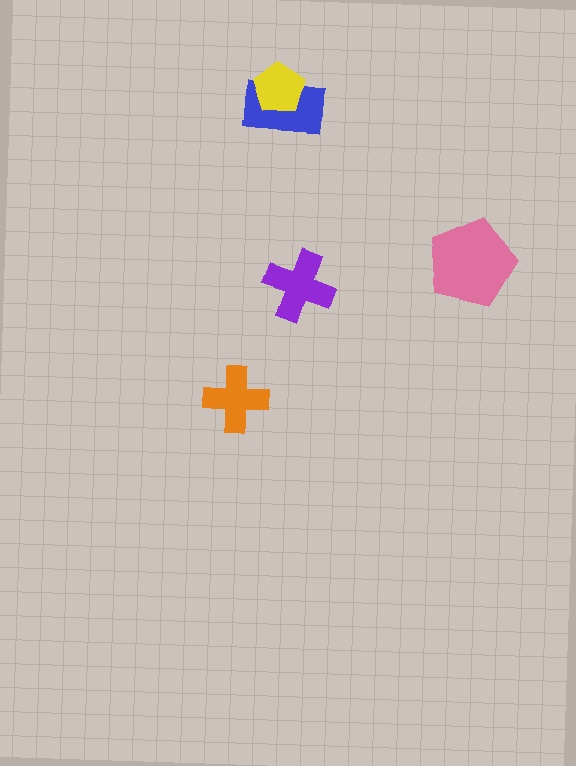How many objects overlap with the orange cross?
0 objects overlap with the orange cross.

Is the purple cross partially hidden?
No, no other shape covers it.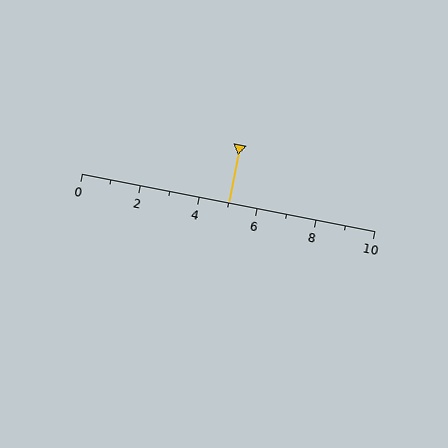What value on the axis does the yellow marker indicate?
The marker indicates approximately 5.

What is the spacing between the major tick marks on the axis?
The major ticks are spaced 2 apart.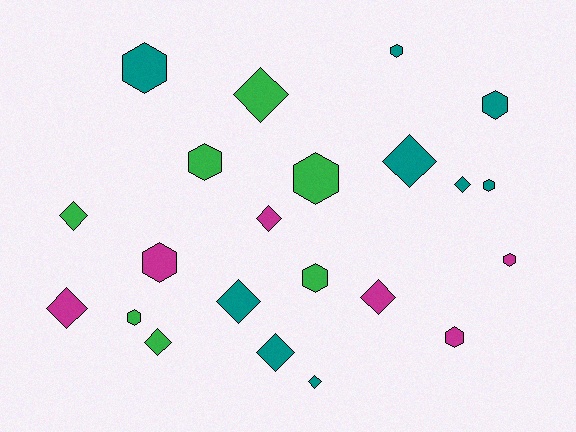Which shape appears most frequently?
Diamond, with 11 objects.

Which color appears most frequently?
Teal, with 9 objects.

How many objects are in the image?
There are 22 objects.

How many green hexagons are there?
There are 4 green hexagons.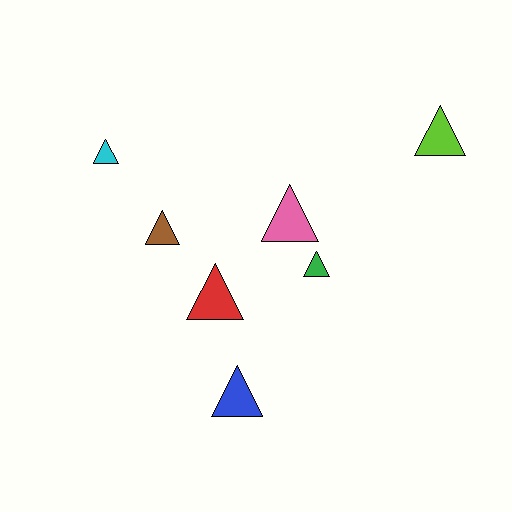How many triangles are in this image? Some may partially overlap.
There are 7 triangles.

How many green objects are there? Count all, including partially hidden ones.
There is 1 green object.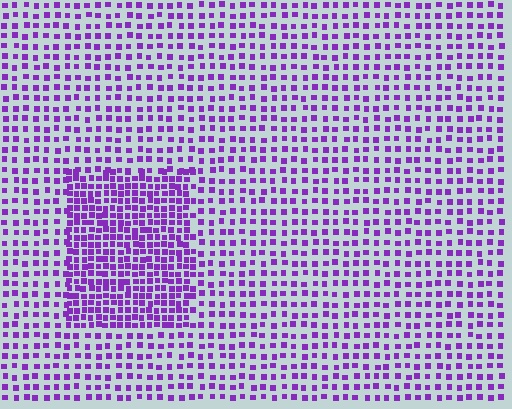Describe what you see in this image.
The image contains small purple elements arranged at two different densities. A rectangle-shaped region is visible where the elements are more densely packed than the surrounding area.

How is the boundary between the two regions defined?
The boundary is defined by a change in element density (approximately 2.0x ratio). All elements are the same color, size, and shape.